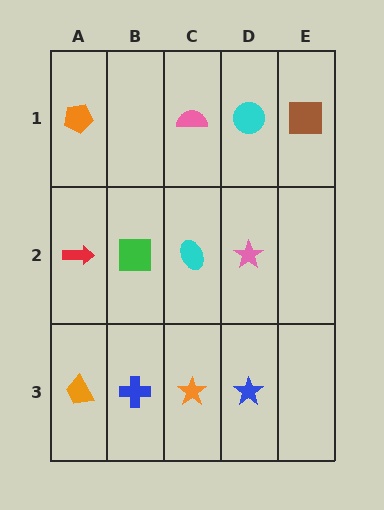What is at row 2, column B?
A green square.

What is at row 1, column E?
A brown square.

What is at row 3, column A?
An orange trapezoid.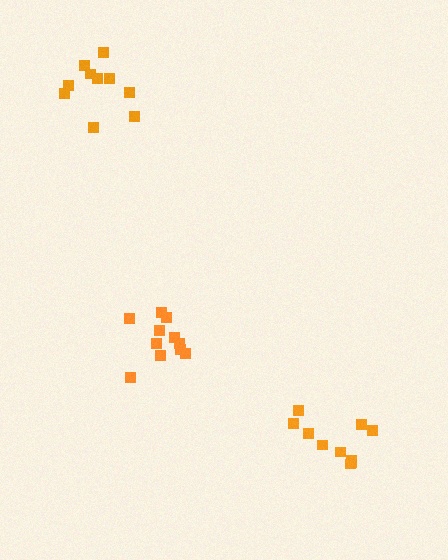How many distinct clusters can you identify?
There are 3 distinct clusters.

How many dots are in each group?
Group 1: 10 dots, Group 2: 11 dots, Group 3: 10 dots (31 total).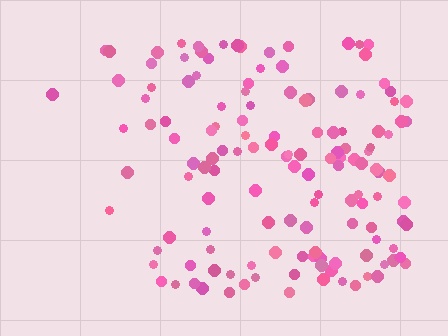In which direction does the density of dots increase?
From left to right, with the right side densest.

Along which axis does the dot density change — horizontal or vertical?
Horizontal.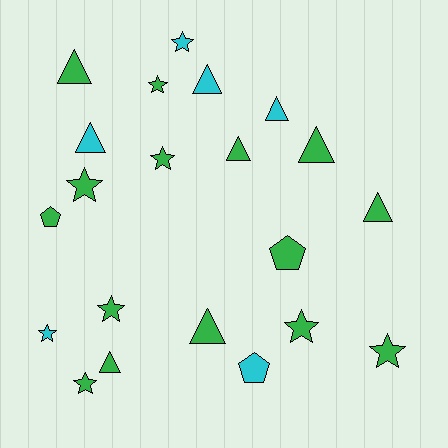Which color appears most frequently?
Green, with 15 objects.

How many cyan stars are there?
There are 2 cyan stars.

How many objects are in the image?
There are 21 objects.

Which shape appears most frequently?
Triangle, with 9 objects.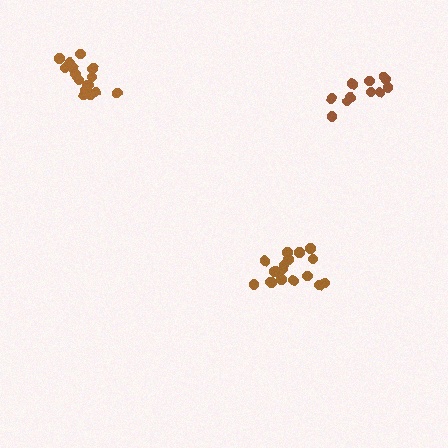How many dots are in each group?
Group 1: 17 dots, Group 2: 11 dots, Group 3: 16 dots (44 total).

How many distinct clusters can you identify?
There are 3 distinct clusters.